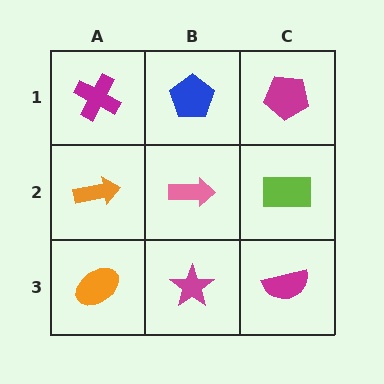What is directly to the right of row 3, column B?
A magenta semicircle.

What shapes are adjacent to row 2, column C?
A magenta pentagon (row 1, column C), a magenta semicircle (row 3, column C), a pink arrow (row 2, column B).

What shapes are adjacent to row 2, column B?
A blue pentagon (row 1, column B), a magenta star (row 3, column B), an orange arrow (row 2, column A), a lime rectangle (row 2, column C).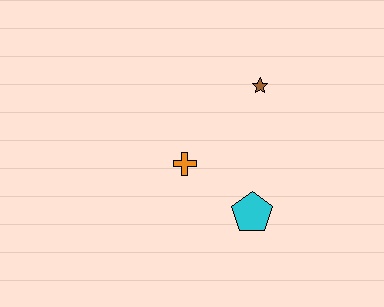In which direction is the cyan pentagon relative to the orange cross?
The cyan pentagon is to the right of the orange cross.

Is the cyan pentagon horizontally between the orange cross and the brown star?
Yes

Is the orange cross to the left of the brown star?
Yes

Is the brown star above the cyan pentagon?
Yes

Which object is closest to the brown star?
The orange cross is closest to the brown star.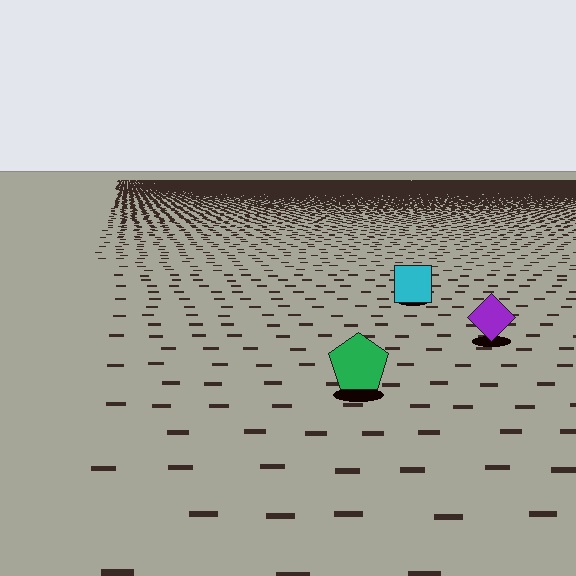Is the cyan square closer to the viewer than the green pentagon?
No. The green pentagon is closer — you can tell from the texture gradient: the ground texture is coarser near it.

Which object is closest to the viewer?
The green pentagon is closest. The texture marks near it are larger and more spread out.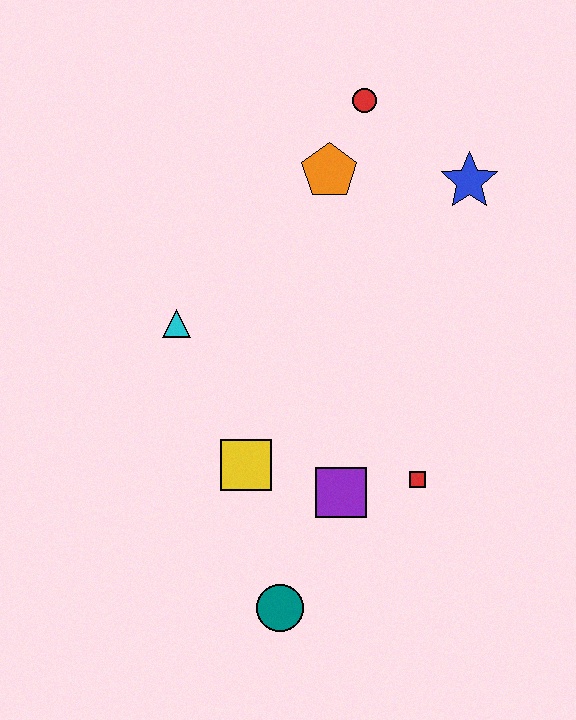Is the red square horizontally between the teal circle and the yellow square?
No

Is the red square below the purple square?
No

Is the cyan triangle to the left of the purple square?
Yes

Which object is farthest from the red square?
The red circle is farthest from the red square.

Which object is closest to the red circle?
The orange pentagon is closest to the red circle.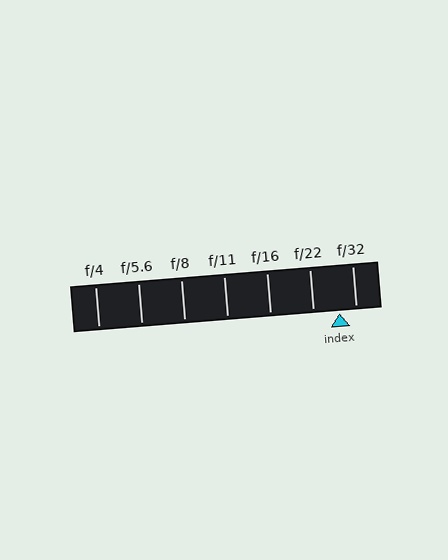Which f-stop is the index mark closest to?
The index mark is closest to f/32.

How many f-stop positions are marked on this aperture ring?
There are 7 f-stop positions marked.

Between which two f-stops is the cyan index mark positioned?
The index mark is between f/22 and f/32.